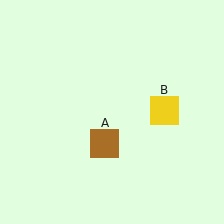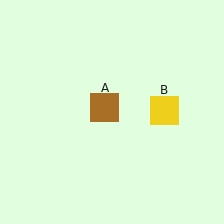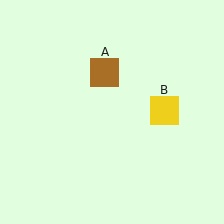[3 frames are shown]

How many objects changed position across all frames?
1 object changed position: brown square (object A).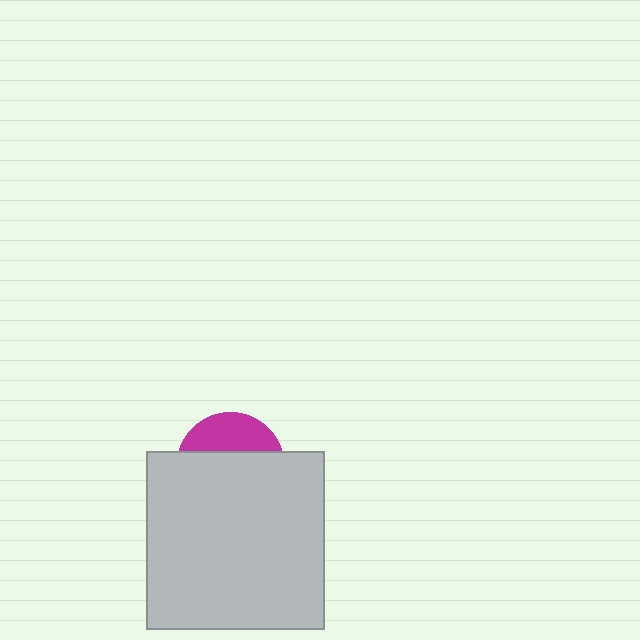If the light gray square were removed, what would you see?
You would see the complete magenta circle.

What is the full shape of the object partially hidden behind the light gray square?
The partially hidden object is a magenta circle.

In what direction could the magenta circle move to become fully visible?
The magenta circle could move up. That would shift it out from behind the light gray square entirely.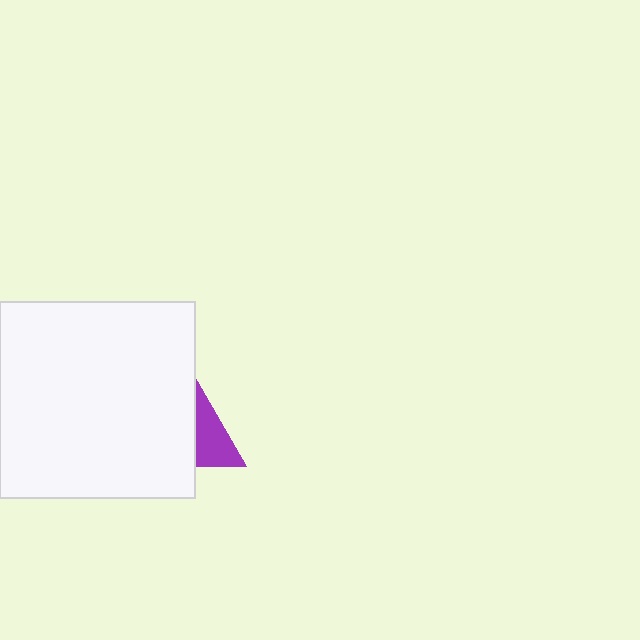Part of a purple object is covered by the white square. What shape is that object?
It is a triangle.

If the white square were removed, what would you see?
You would see the complete purple triangle.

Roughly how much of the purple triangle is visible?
A small part of it is visible (roughly 42%).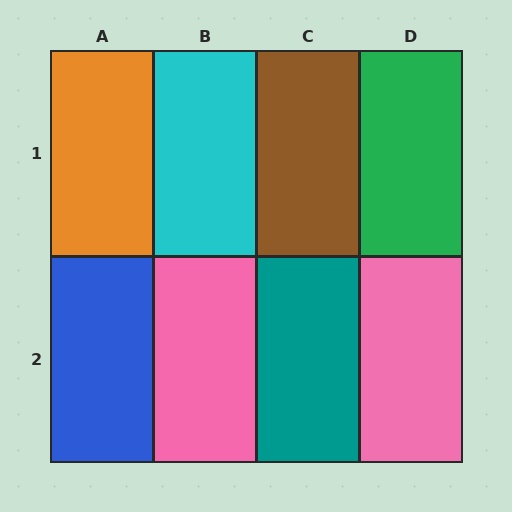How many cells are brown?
1 cell is brown.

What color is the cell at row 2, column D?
Pink.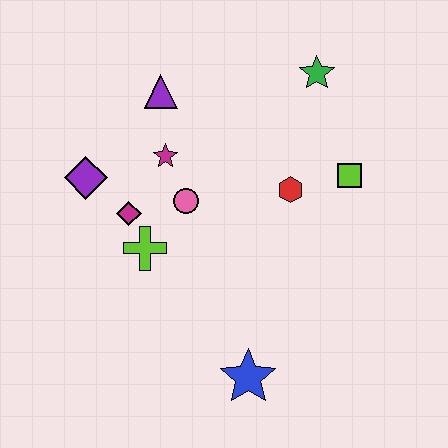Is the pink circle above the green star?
No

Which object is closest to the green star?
The lime square is closest to the green star.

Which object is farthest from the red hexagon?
The purple diamond is farthest from the red hexagon.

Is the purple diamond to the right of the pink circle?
No